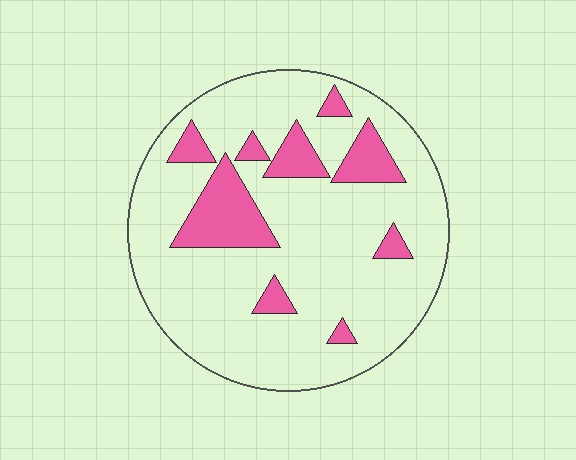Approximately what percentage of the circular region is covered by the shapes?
Approximately 20%.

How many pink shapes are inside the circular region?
9.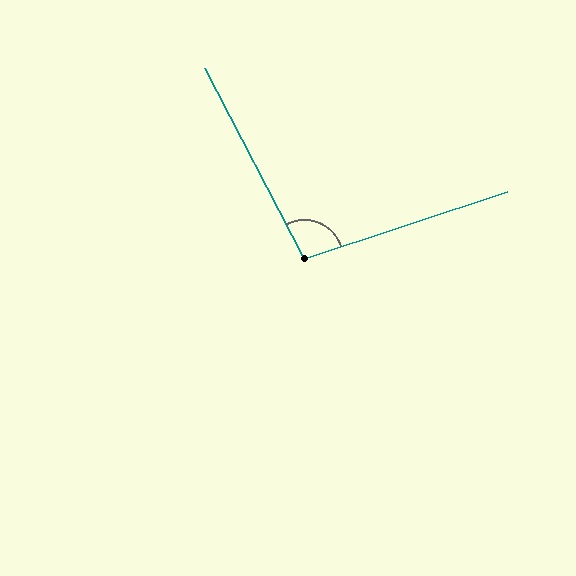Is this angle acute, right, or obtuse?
It is obtuse.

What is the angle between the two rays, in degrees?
Approximately 99 degrees.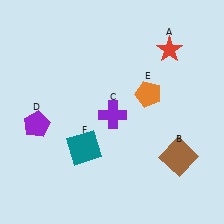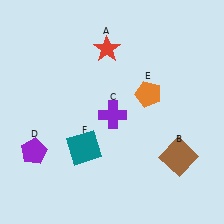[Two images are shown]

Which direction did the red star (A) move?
The red star (A) moved left.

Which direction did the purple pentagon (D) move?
The purple pentagon (D) moved down.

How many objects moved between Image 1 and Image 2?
2 objects moved between the two images.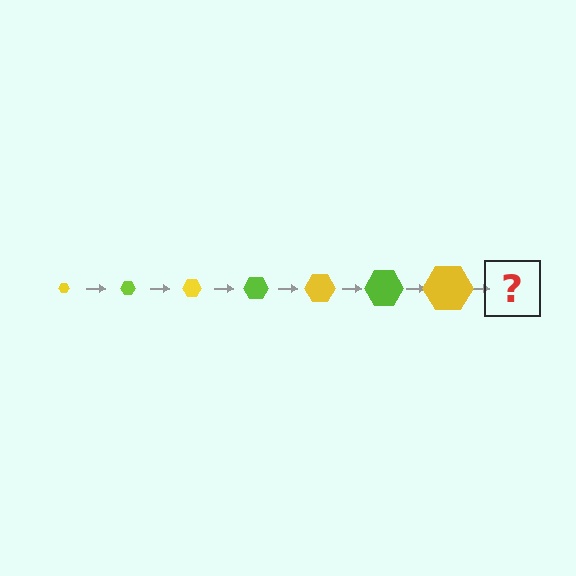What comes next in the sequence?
The next element should be a lime hexagon, larger than the previous one.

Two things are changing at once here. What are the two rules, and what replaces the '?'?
The two rules are that the hexagon grows larger each step and the color cycles through yellow and lime. The '?' should be a lime hexagon, larger than the previous one.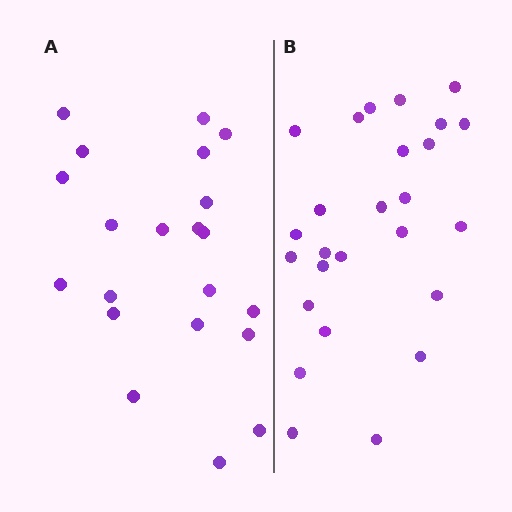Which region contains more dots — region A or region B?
Region B (the right region) has more dots.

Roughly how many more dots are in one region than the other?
Region B has about 5 more dots than region A.